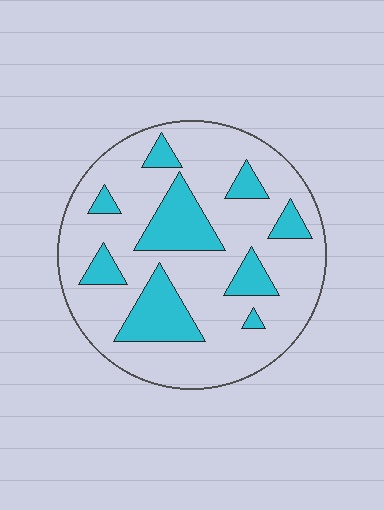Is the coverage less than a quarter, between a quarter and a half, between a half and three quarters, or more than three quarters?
Less than a quarter.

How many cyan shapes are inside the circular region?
9.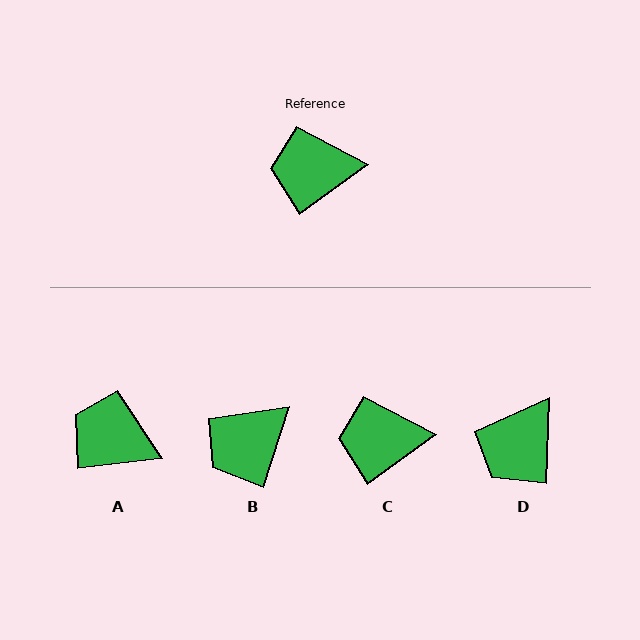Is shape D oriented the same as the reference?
No, it is off by about 51 degrees.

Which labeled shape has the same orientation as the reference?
C.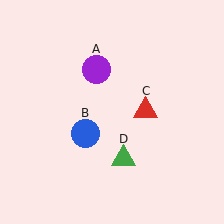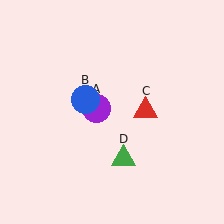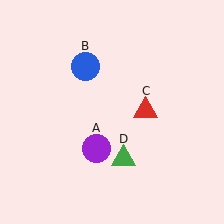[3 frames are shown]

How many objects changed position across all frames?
2 objects changed position: purple circle (object A), blue circle (object B).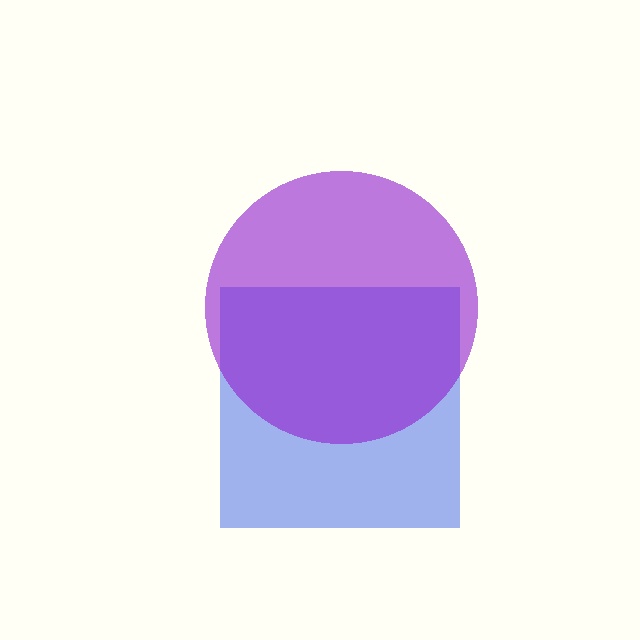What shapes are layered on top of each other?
The layered shapes are: a blue square, a purple circle.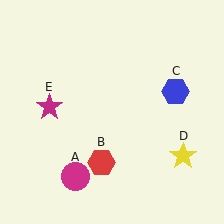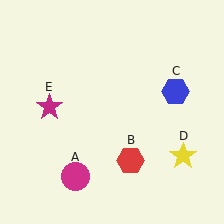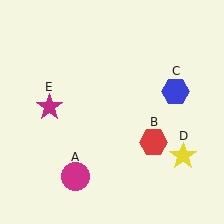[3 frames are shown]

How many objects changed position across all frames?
1 object changed position: red hexagon (object B).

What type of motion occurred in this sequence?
The red hexagon (object B) rotated counterclockwise around the center of the scene.